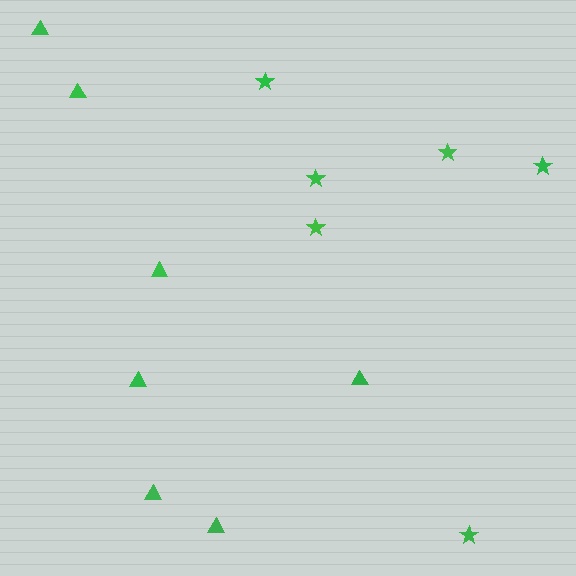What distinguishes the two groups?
There are 2 groups: one group of triangles (7) and one group of stars (6).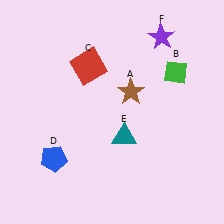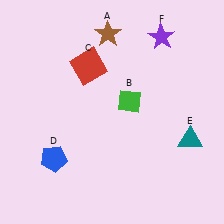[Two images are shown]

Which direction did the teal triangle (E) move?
The teal triangle (E) moved right.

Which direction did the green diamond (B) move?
The green diamond (B) moved left.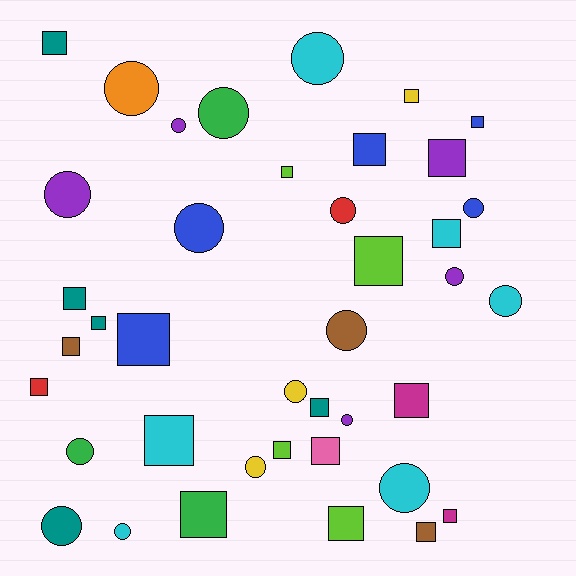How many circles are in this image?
There are 18 circles.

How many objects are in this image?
There are 40 objects.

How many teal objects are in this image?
There are 5 teal objects.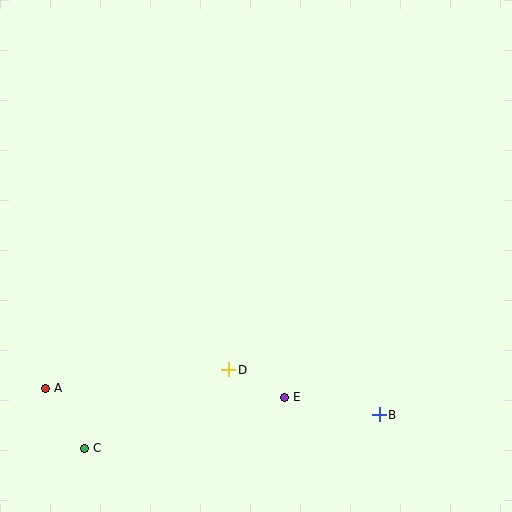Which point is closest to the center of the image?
Point D at (229, 370) is closest to the center.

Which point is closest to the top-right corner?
Point B is closest to the top-right corner.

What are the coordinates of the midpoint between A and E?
The midpoint between A and E is at (165, 393).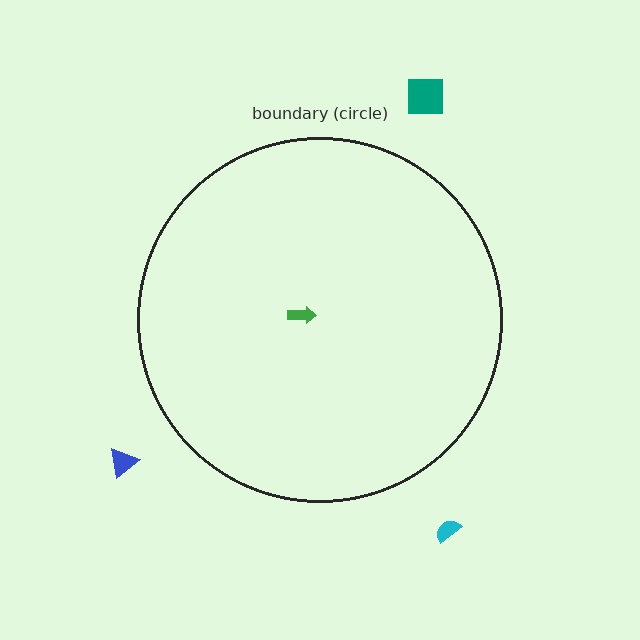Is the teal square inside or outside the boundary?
Outside.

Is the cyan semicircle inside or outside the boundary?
Outside.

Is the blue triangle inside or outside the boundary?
Outside.